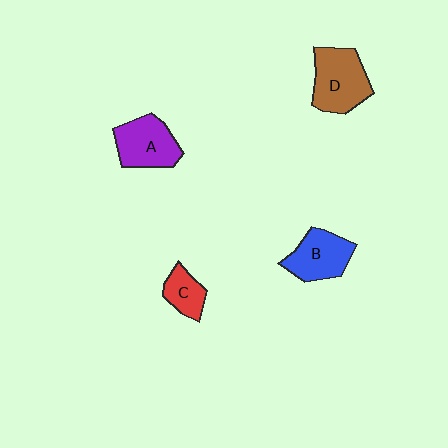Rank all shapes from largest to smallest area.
From largest to smallest: D (brown), A (purple), B (blue), C (red).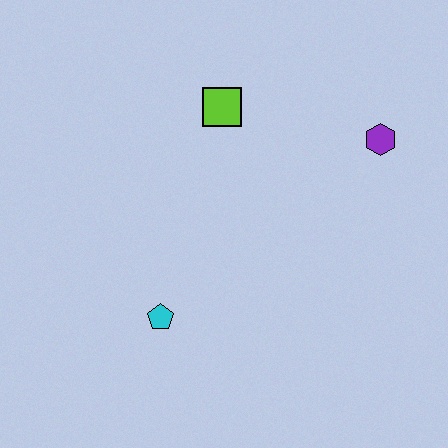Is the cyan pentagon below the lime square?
Yes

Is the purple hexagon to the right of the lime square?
Yes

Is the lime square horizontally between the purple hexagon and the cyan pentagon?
Yes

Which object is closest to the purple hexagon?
The lime square is closest to the purple hexagon.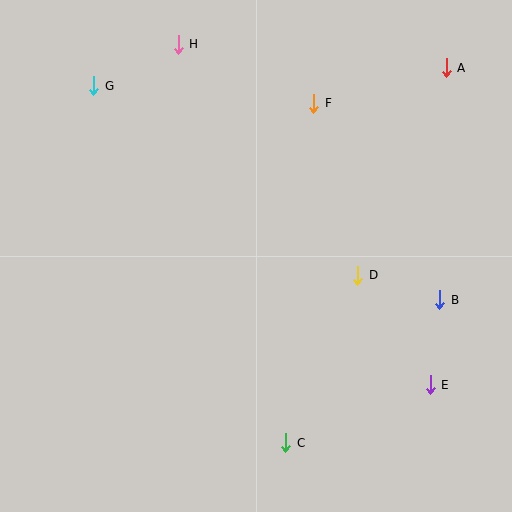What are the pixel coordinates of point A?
Point A is at (446, 68).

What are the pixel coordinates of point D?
Point D is at (358, 275).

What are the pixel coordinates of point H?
Point H is at (178, 44).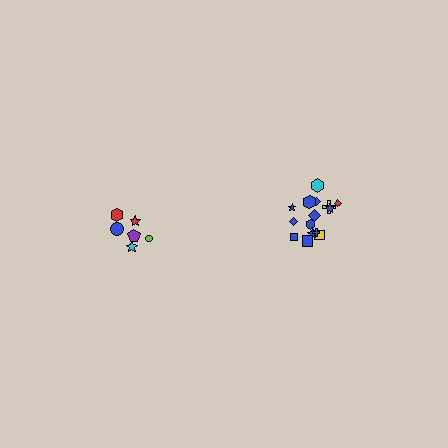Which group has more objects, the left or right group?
The right group.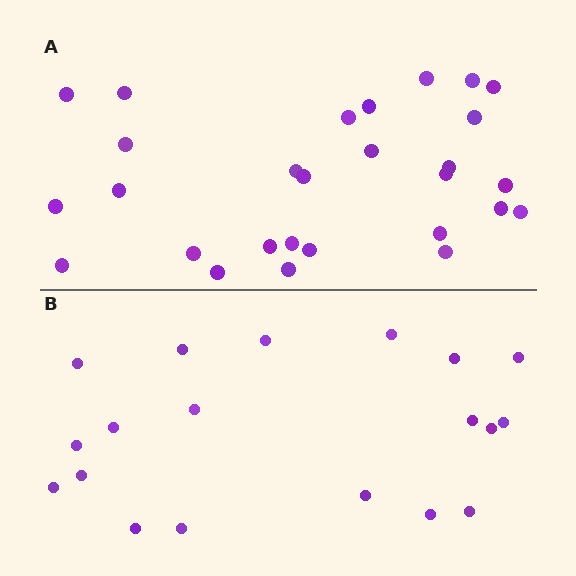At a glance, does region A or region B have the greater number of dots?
Region A (the top region) has more dots.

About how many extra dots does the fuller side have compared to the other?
Region A has roughly 8 or so more dots than region B.